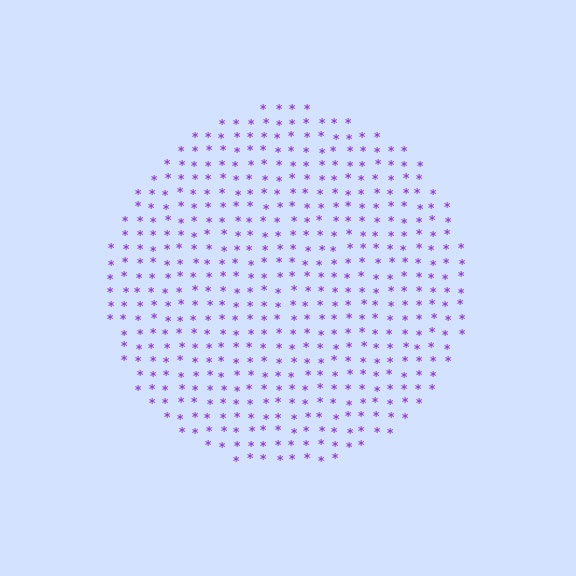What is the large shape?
The large shape is a circle.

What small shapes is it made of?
It is made of small asterisks.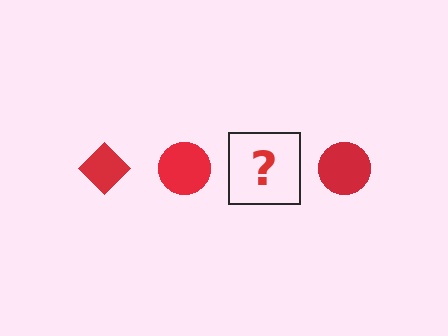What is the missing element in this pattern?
The missing element is a red diamond.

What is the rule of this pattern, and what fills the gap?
The rule is that the pattern cycles through diamond, circle shapes in red. The gap should be filled with a red diamond.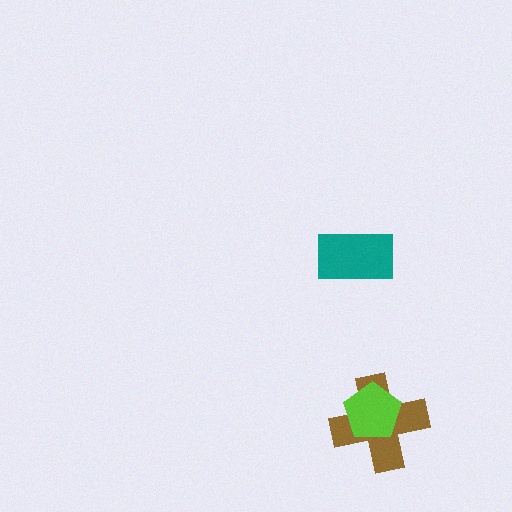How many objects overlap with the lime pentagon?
1 object overlaps with the lime pentagon.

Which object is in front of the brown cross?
The lime pentagon is in front of the brown cross.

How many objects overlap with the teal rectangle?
0 objects overlap with the teal rectangle.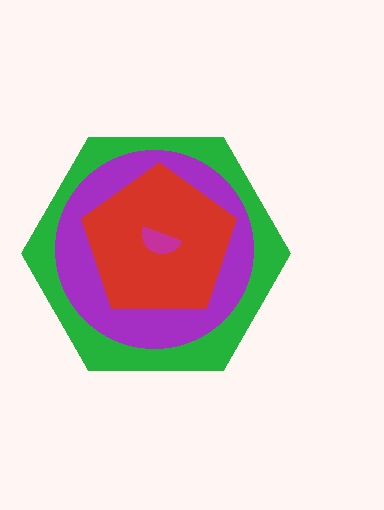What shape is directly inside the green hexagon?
The purple circle.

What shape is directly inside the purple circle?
The red pentagon.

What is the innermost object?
The magenta semicircle.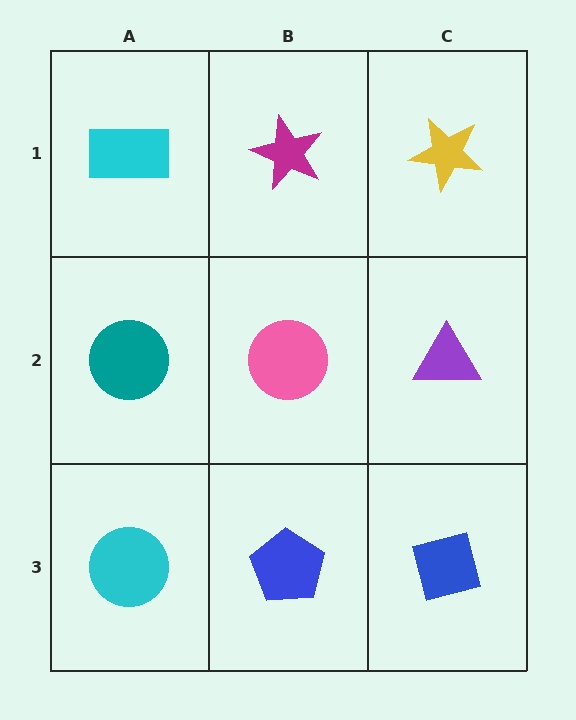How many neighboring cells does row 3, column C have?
2.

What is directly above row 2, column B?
A magenta star.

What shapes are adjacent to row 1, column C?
A purple triangle (row 2, column C), a magenta star (row 1, column B).